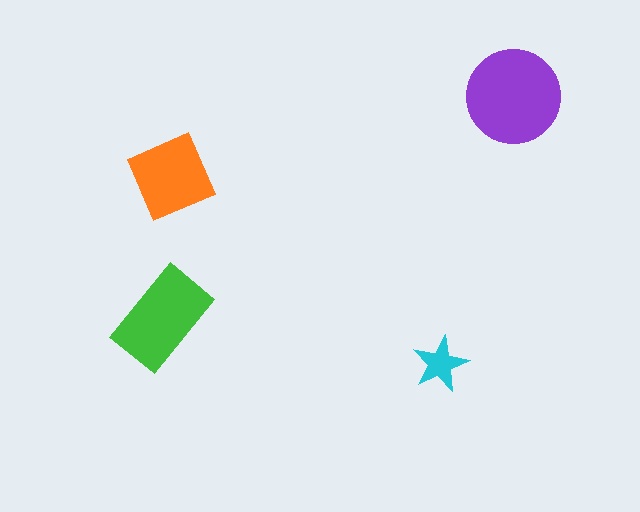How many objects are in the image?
There are 4 objects in the image.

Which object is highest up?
The purple circle is topmost.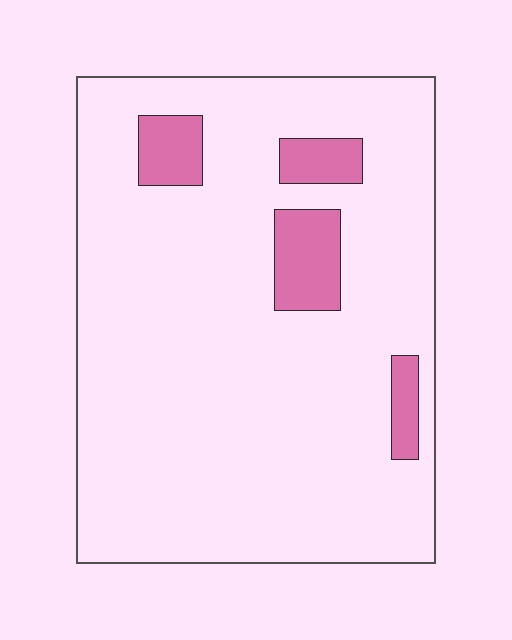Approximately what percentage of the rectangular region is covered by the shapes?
Approximately 10%.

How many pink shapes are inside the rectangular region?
4.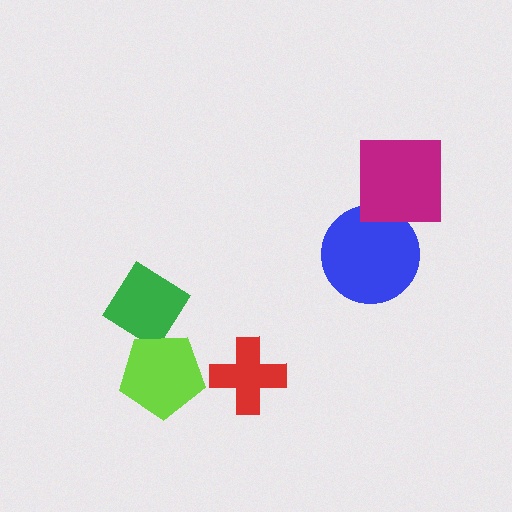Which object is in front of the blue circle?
The magenta square is in front of the blue circle.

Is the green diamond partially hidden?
Yes, it is partially covered by another shape.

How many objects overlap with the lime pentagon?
1 object overlaps with the lime pentagon.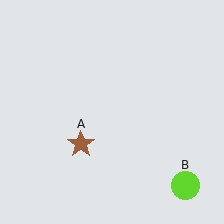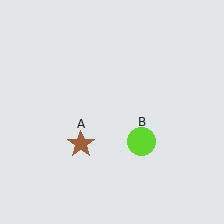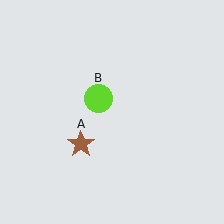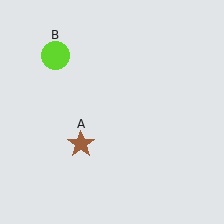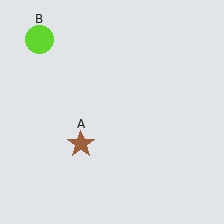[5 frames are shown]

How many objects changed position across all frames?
1 object changed position: lime circle (object B).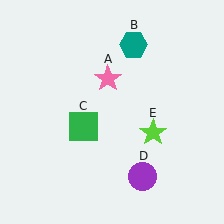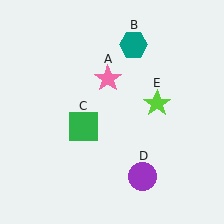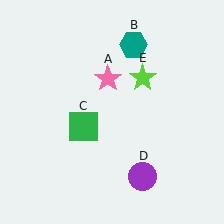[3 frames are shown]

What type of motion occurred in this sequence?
The lime star (object E) rotated counterclockwise around the center of the scene.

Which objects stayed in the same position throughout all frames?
Pink star (object A) and teal hexagon (object B) and green square (object C) and purple circle (object D) remained stationary.